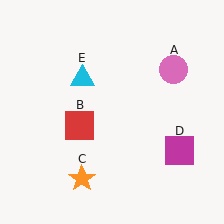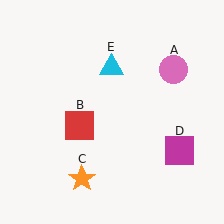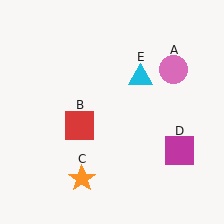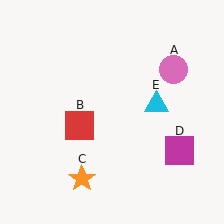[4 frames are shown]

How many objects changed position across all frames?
1 object changed position: cyan triangle (object E).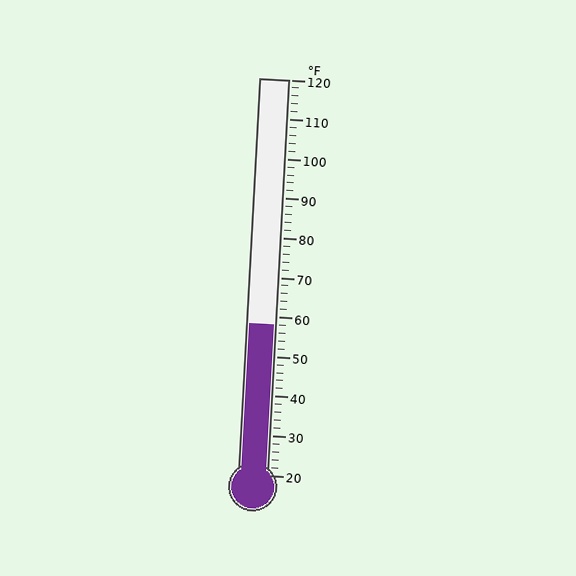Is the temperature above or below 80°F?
The temperature is below 80°F.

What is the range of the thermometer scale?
The thermometer scale ranges from 20°F to 120°F.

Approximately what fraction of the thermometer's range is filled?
The thermometer is filled to approximately 40% of its range.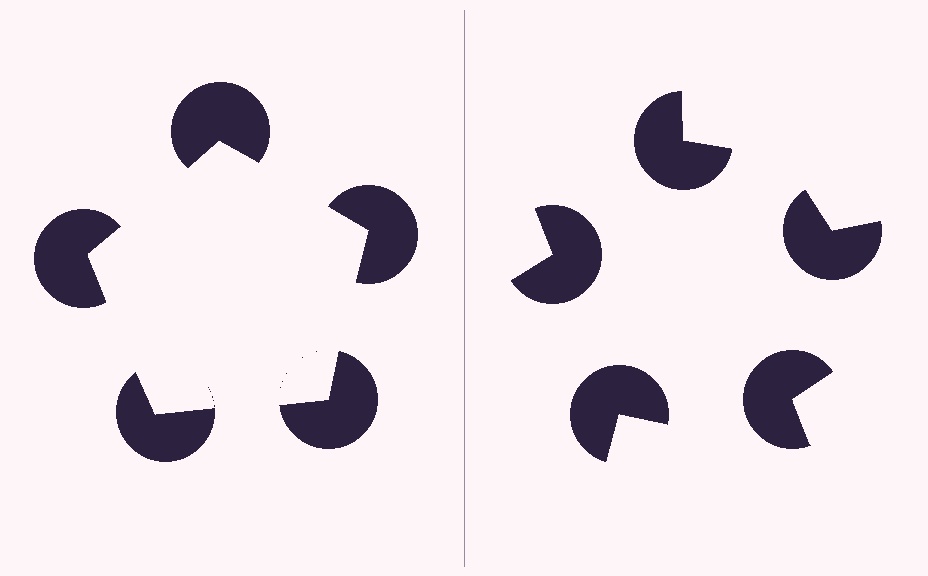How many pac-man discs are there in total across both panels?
10 — 5 on each side.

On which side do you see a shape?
An illusory pentagon appears on the left side. On the right side the wedge cuts are rotated, so no coherent shape forms.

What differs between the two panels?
The pac-man discs are positioned identically on both sides; only the wedge orientations differ. On the left they align to a pentagon; on the right they are misaligned.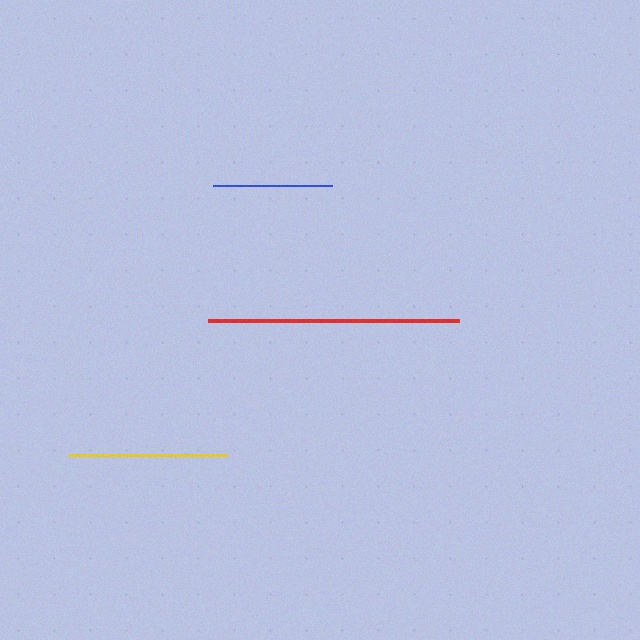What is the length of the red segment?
The red segment is approximately 251 pixels long.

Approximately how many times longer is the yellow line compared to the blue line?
The yellow line is approximately 1.3 times the length of the blue line.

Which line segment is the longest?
The red line is the longest at approximately 251 pixels.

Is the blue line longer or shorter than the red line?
The red line is longer than the blue line.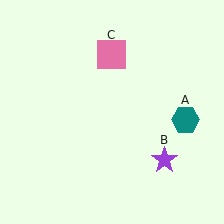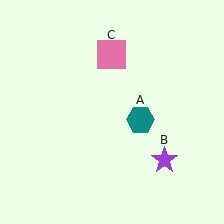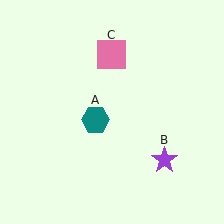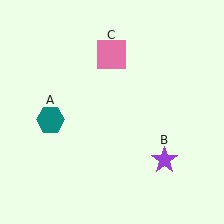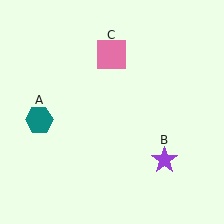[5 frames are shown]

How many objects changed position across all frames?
1 object changed position: teal hexagon (object A).